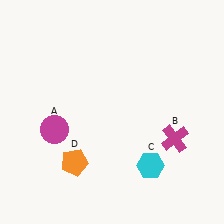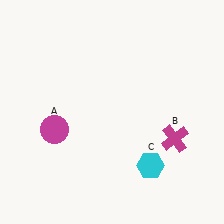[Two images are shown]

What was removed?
The orange pentagon (D) was removed in Image 2.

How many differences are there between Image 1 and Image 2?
There is 1 difference between the two images.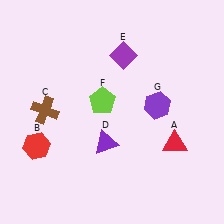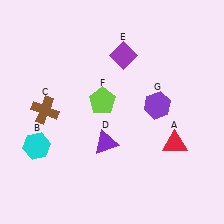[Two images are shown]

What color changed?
The hexagon (B) changed from red in Image 1 to cyan in Image 2.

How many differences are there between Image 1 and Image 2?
There is 1 difference between the two images.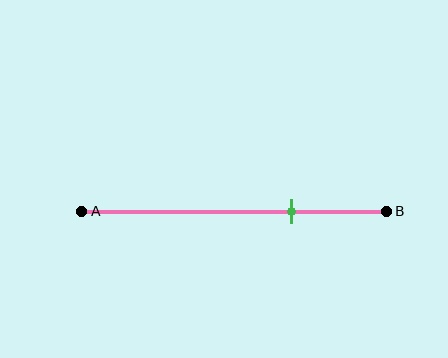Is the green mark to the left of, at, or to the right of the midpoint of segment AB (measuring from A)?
The green mark is to the right of the midpoint of segment AB.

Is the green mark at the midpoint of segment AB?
No, the mark is at about 70% from A, not at the 50% midpoint.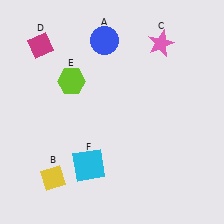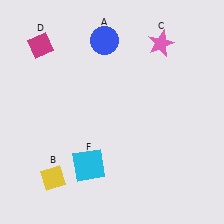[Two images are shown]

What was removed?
The lime hexagon (E) was removed in Image 2.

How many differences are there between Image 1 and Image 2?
There is 1 difference between the two images.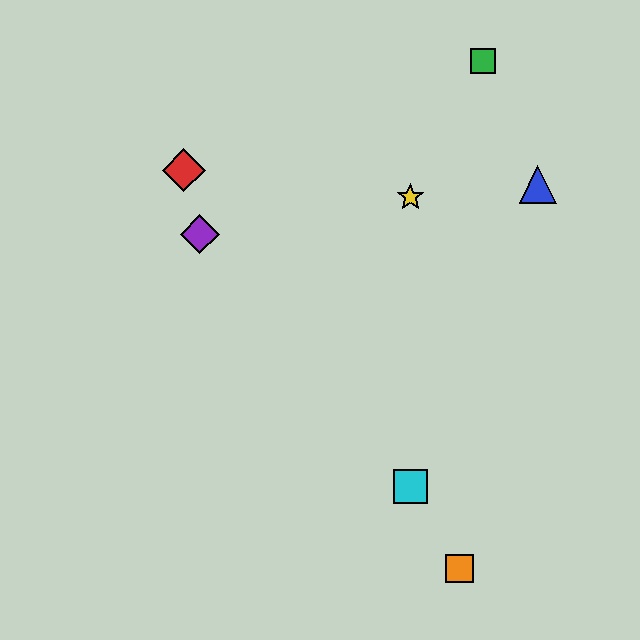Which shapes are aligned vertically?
The yellow star, the cyan square are aligned vertically.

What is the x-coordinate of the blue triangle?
The blue triangle is at x≈538.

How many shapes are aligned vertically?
2 shapes (the yellow star, the cyan square) are aligned vertically.